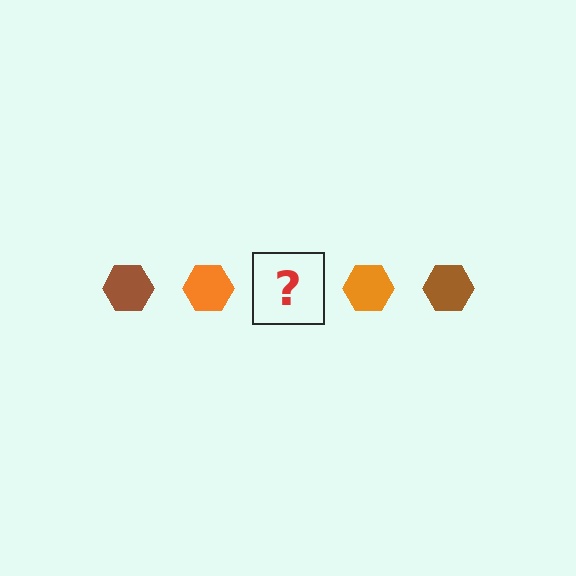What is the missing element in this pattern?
The missing element is a brown hexagon.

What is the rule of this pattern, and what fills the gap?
The rule is that the pattern cycles through brown, orange hexagons. The gap should be filled with a brown hexagon.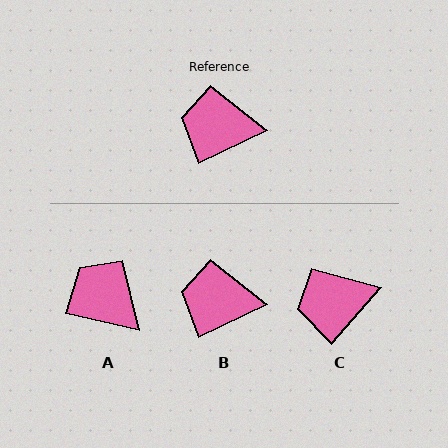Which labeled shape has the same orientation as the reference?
B.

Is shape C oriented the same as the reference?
No, it is off by about 23 degrees.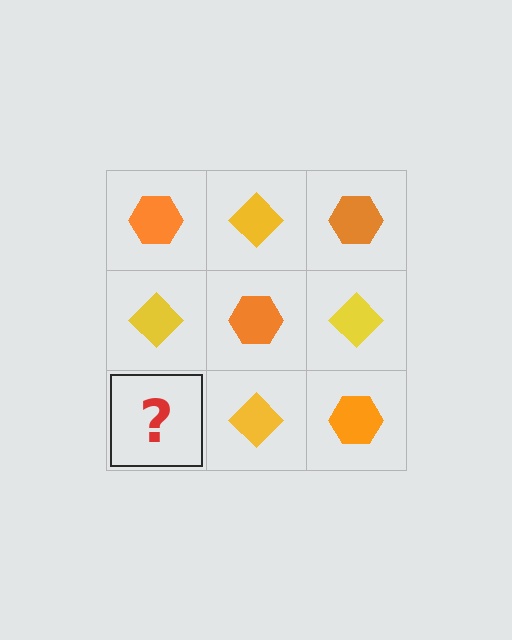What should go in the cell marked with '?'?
The missing cell should contain an orange hexagon.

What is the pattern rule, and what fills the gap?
The rule is that it alternates orange hexagon and yellow diamond in a checkerboard pattern. The gap should be filled with an orange hexagon.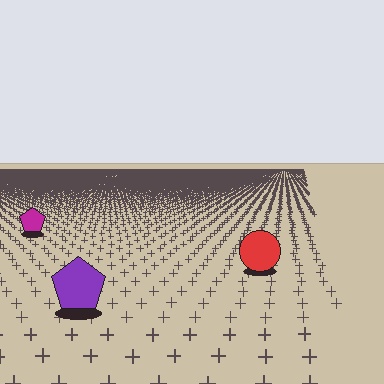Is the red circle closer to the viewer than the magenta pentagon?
Yes. The red circle is closer — you can tell from the texture gradient: the ground texture is coarser near it.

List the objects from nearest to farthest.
From nearest to farthest: the purple pentagon, the red circle, the magenta pentagon.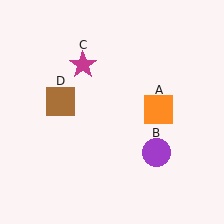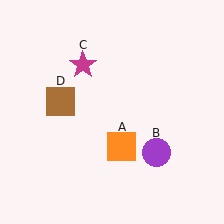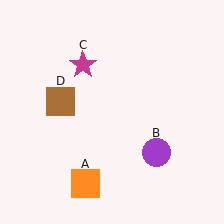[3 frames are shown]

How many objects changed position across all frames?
1 object changed position: orange square (object A).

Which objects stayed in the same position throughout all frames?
Purple circle (object B) and magenta star (object C) and brown square (object D) remained stationary.